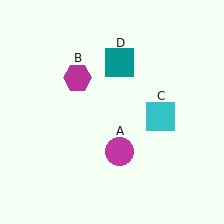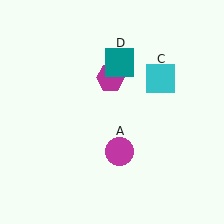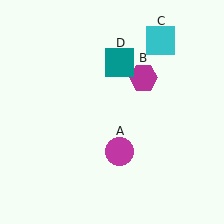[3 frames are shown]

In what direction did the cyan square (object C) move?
The cyan square (object C) moved up.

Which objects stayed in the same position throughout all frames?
Magenta circle (object A) and teal square (object D) remained stationary.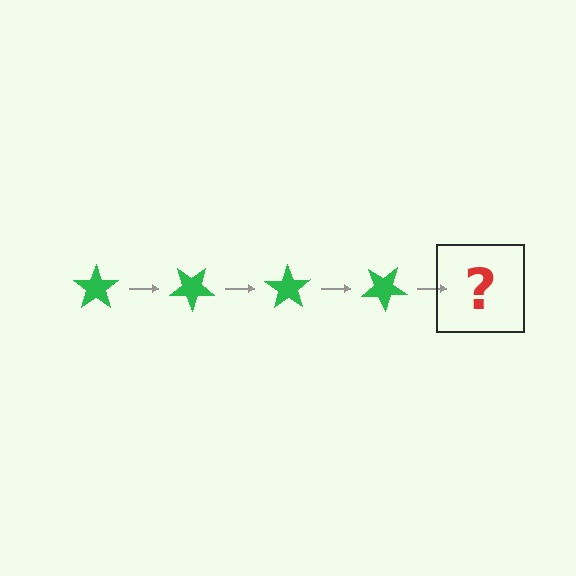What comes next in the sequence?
The next element should be a green star rotated 140 degrees.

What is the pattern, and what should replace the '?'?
The pattern is that the star rotates 35 degrees each step. The '?' should be a green star rotated 140 degrees.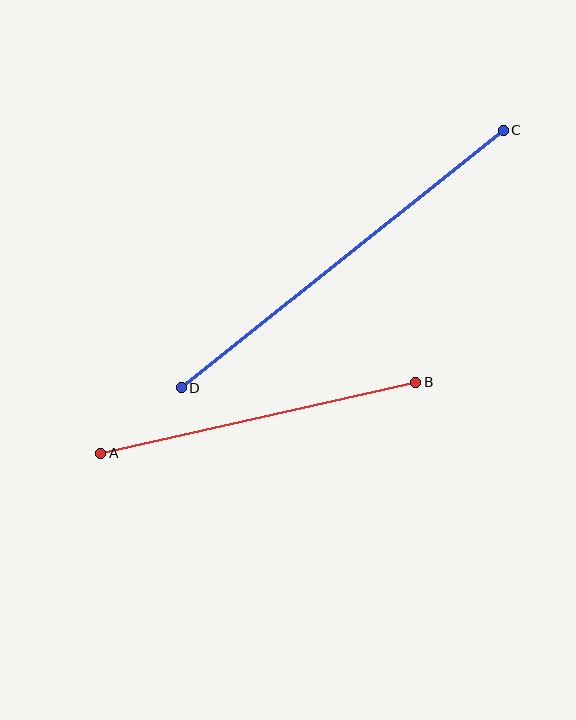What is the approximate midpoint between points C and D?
The midpoint is at approximately (342, 259) pixels.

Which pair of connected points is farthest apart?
Points C and D are farthest apart.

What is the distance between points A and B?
The distance is approximately 323 pixels.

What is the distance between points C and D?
The distance is approximately 412 pixels.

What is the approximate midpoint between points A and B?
The midpoint is at approximately (258, 418) pixels.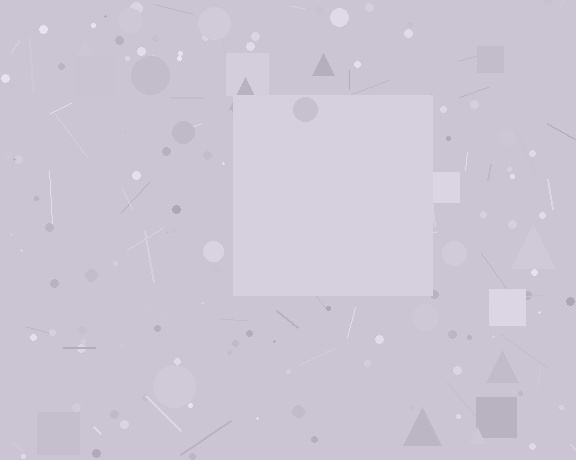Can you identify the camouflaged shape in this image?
The camouflaged shape is a square.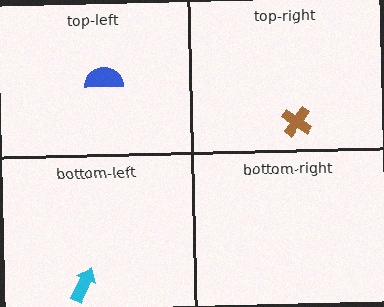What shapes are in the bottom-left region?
The cyan arrow.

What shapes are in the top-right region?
The brown cross.